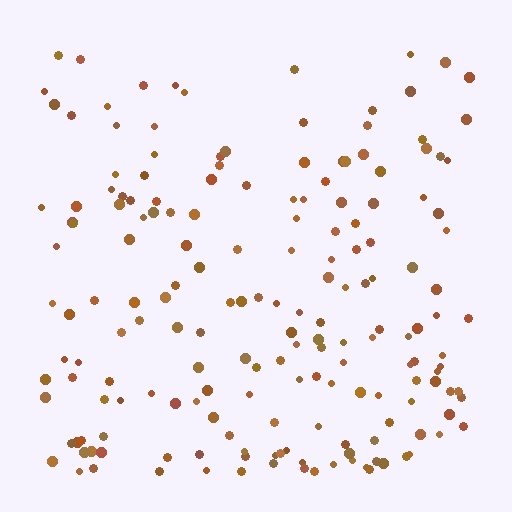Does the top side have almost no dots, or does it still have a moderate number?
Still a moderate number, just noticeably fewer than the bottom.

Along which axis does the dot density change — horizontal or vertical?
Vertical.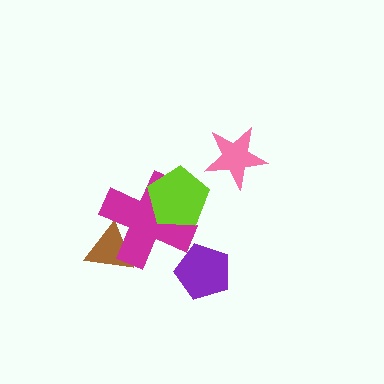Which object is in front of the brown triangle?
The magenta cross is in front of the brown triangle.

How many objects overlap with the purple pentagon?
0 objects overlap with the purple pentagon.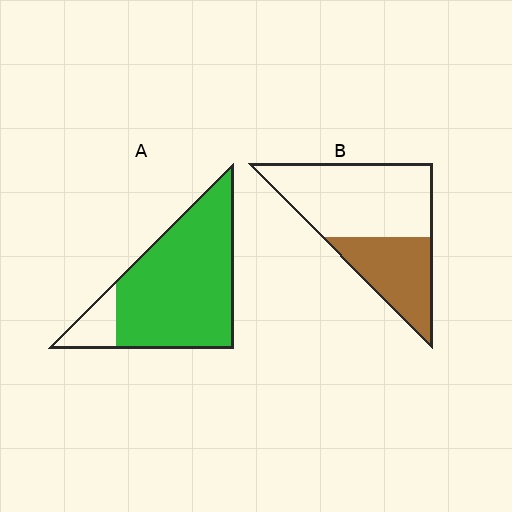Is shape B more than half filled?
No.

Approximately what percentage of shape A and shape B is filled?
A is approximately 85% and B is approximately 35%.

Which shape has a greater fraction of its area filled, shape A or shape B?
Shape A.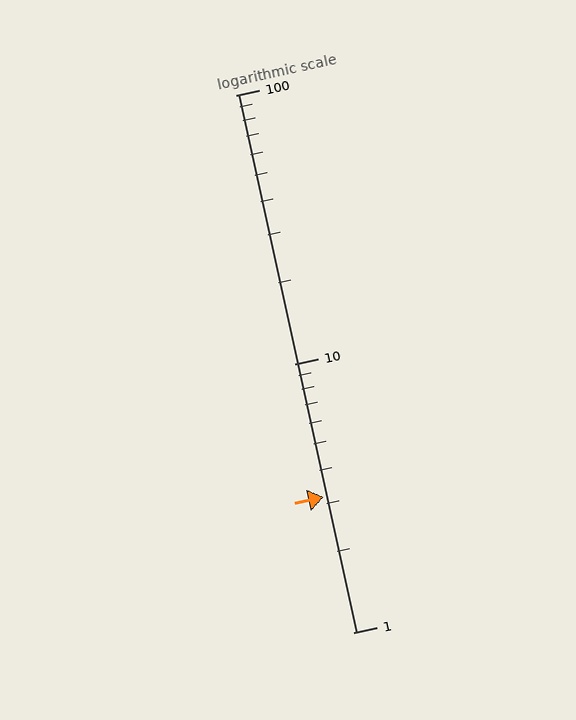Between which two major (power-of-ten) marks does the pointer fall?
The pointer is between 1 and 10.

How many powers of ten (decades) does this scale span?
The scale spans 2 decades, from 1 to 100.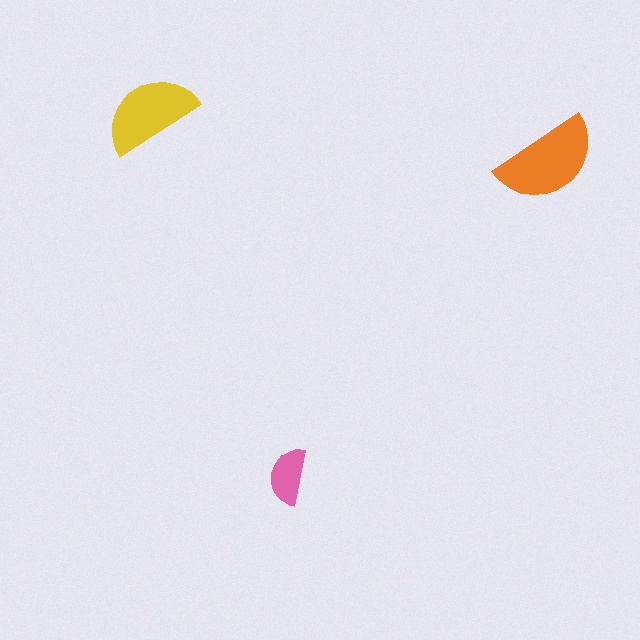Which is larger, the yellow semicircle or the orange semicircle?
The orange one.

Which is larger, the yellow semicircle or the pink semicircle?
The yellow one.